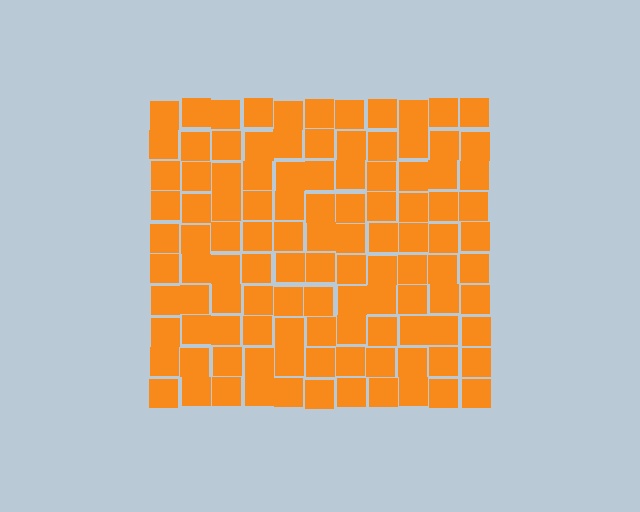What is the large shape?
The large shape is a square.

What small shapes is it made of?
It is made of small squares.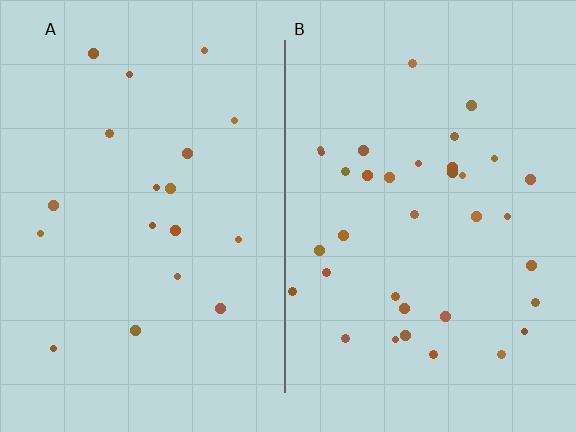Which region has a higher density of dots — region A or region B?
B (the right).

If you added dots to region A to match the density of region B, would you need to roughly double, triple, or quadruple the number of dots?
Approximately double.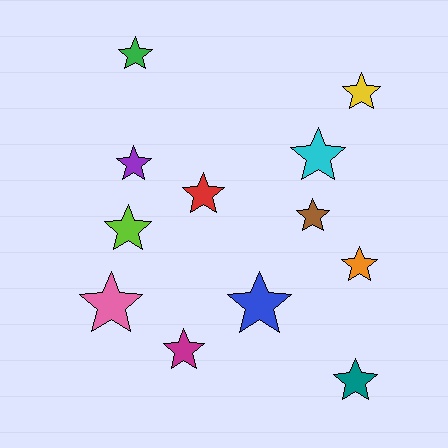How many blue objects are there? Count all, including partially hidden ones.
There is 1 blue object.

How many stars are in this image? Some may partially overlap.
There are 12 stars.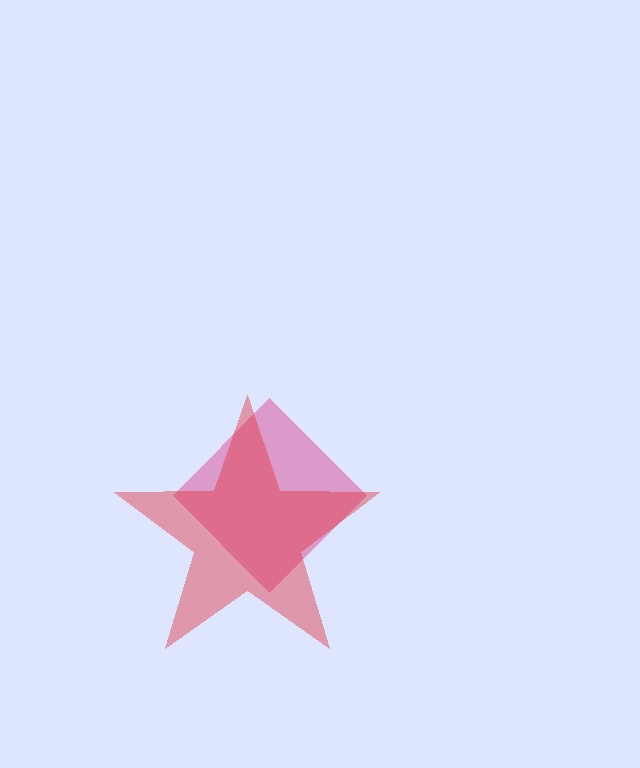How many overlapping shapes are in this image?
There are 2 overlapping shapes in the image.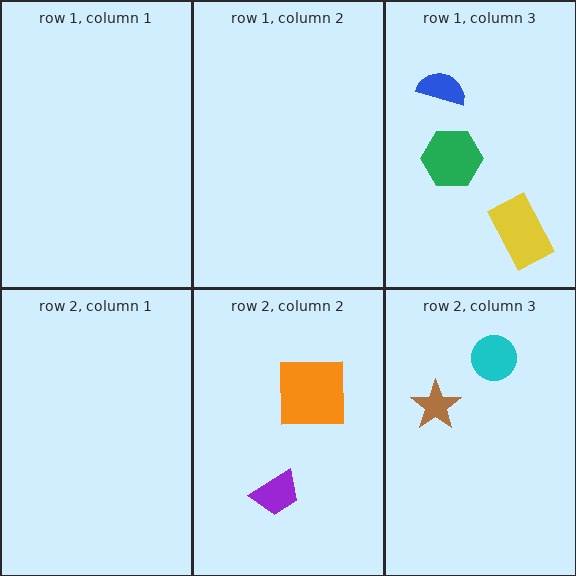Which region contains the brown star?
The row 2, column 3 region.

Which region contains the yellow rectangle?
The row 1, column 3 region.